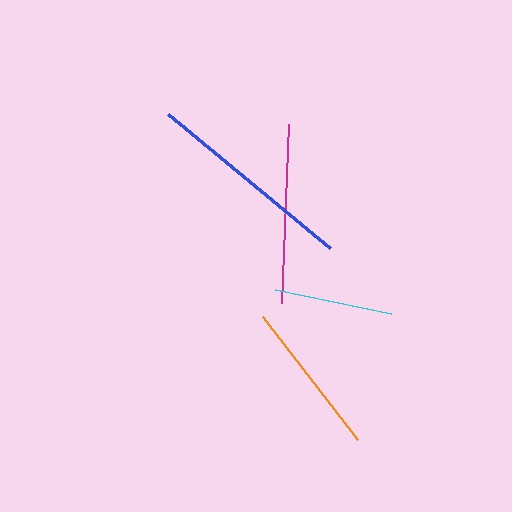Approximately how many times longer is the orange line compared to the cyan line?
The orange line is approximately 1.3 times the length of the cyan line.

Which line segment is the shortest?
The cyan line is the shortest at approximately 119 pixels.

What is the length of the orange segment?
The orange segment is approximately 156 pixels long.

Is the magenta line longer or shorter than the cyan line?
The magenta line is longer than the cyan line.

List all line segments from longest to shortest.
From longest to shortest: blue, magenta, orange, cyan.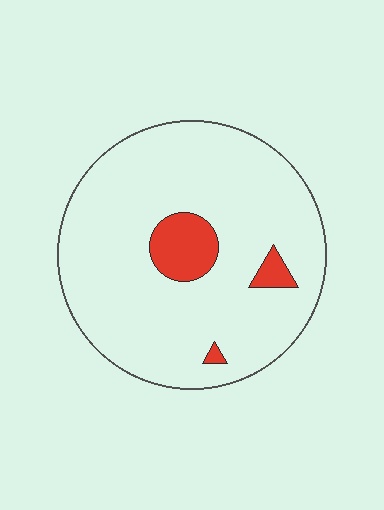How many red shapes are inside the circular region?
3.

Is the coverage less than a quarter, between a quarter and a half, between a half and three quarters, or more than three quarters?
Less than a quarter.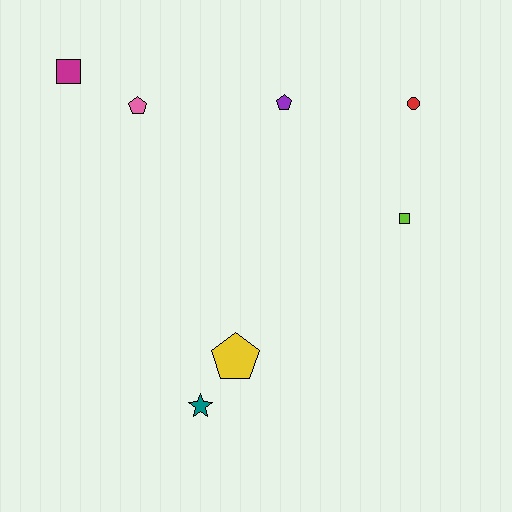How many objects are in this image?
There are 7 objects.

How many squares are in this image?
There are 2 squares.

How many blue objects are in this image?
There are no blue objects.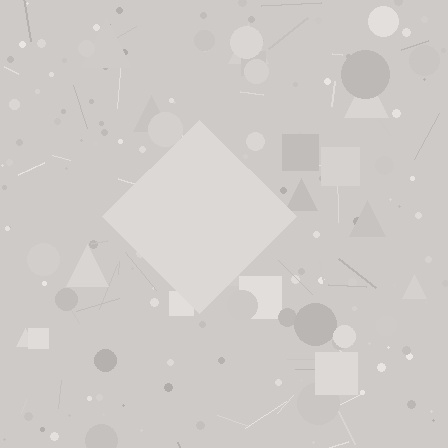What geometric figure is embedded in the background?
A diamond is embedded in the background.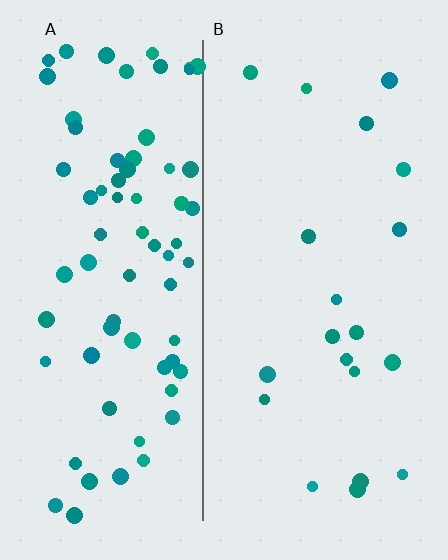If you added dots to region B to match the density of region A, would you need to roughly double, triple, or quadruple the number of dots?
Approximately quadruple.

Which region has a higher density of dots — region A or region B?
A (the left).